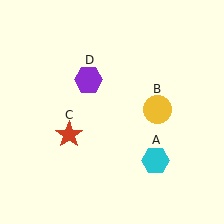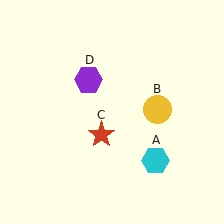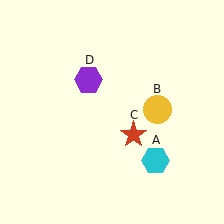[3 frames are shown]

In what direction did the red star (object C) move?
The red star (object C) moved right.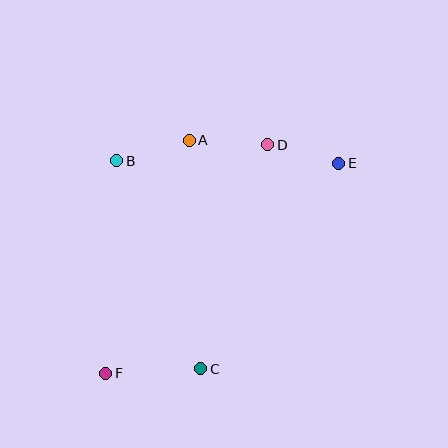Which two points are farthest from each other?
Points E and F are farthest from each other.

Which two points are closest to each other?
Points D and E are closest to each other.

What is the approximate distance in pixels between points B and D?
The distance between B and D is approximately 152 pixels.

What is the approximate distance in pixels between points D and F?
The distance between D and F is approximately 280 pixels.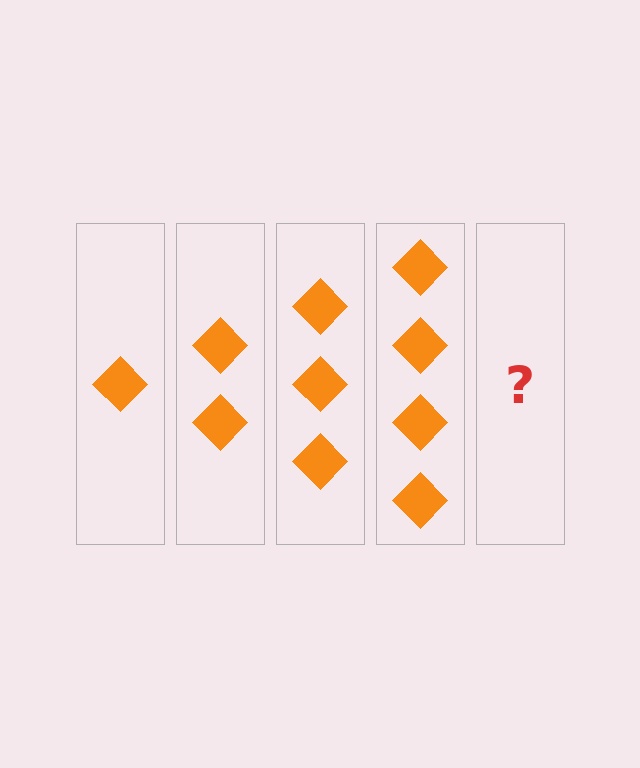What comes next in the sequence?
The next element should be 5 diamonds.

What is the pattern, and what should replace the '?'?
The pattern is that each step adds one more diamond. The '?' should be 5 diamonds.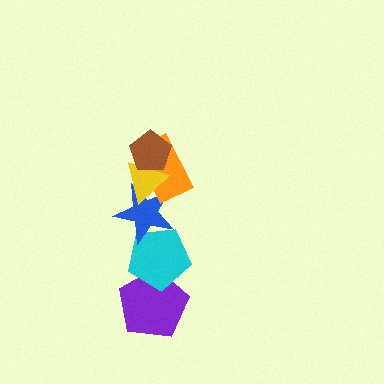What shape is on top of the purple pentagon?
The cyan pentagon is on top of the purple pentagon.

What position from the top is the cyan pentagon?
The cyan pentagon is 5th from the top.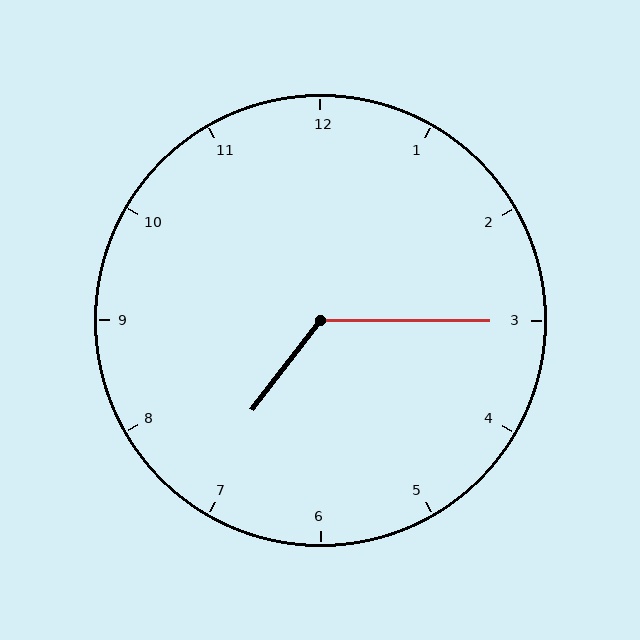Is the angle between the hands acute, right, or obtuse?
It is obtuse.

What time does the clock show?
7:15.